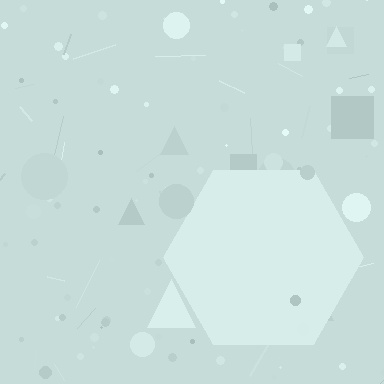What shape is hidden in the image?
A hexagon is hidden in the image.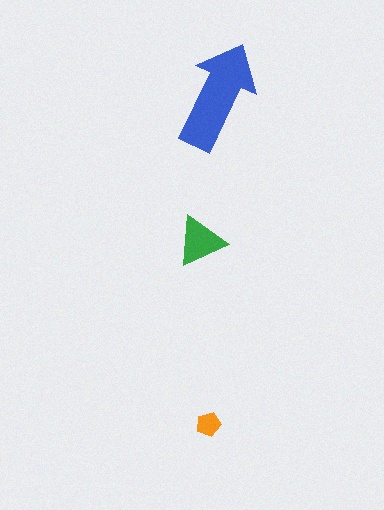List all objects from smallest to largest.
The orange pentagon, the green triangle, the blue arrow.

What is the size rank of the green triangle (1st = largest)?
2nd.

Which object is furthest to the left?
The green triangle is leftmost.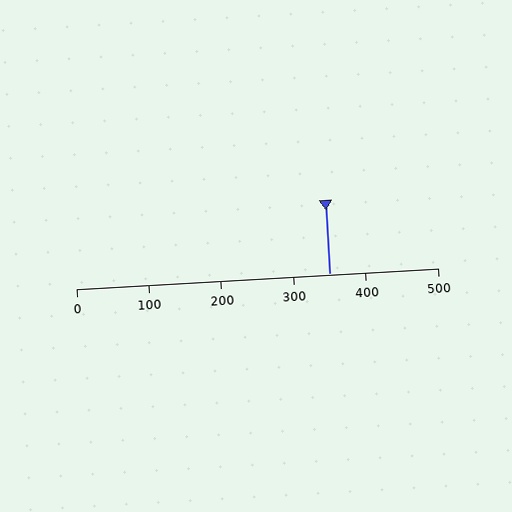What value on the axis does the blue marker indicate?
The marker indicates approximately 350.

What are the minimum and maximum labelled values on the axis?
The axis runs from 0 to 500.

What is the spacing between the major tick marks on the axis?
The major ticks are spaced 100 apart.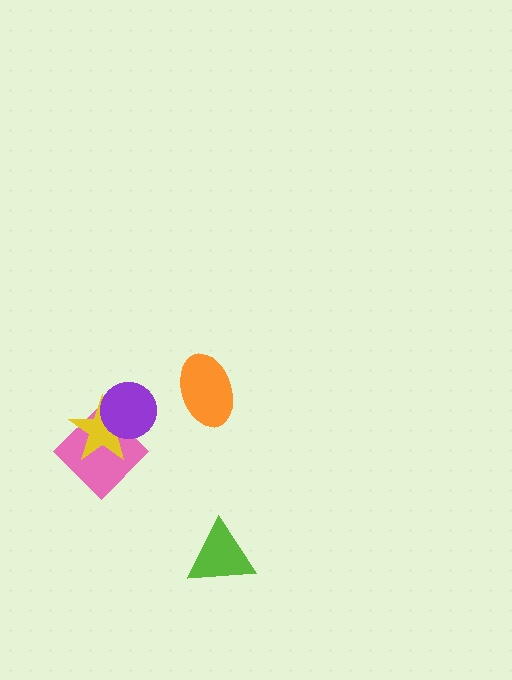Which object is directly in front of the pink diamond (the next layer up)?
The yellow star is directly in front of the pink diamond.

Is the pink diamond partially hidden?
Yes, it is partially covered by another shape.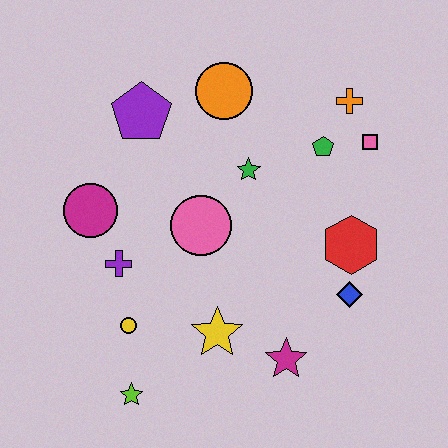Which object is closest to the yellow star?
The magenta star is closest to the yellow star.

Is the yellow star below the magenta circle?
Yes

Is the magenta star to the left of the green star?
No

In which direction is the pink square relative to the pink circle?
The pink square is to the right of the pink circle.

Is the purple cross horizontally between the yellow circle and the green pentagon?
No